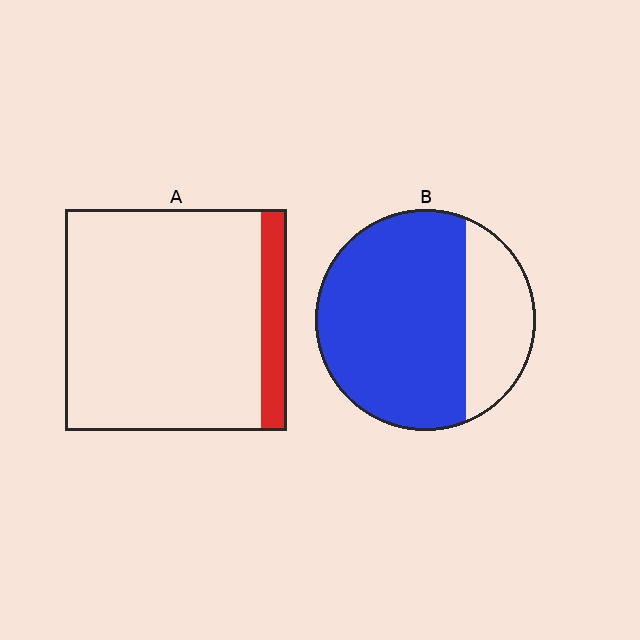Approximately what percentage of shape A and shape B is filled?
A is approximately 10% and B is approximately 75%.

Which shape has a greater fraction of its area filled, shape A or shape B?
Shape B.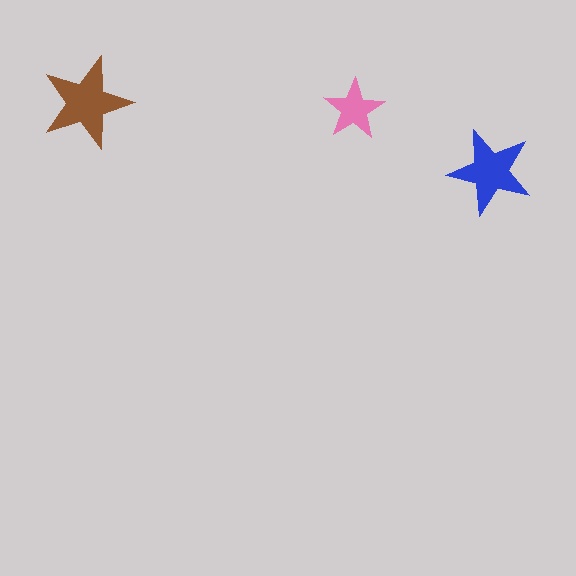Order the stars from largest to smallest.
the brown one, the blue one, the pink one.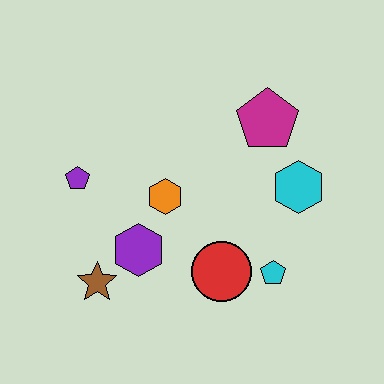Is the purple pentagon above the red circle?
Yes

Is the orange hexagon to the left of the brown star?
No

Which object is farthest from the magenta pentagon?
The brown star is farthest from the magenta pentagon.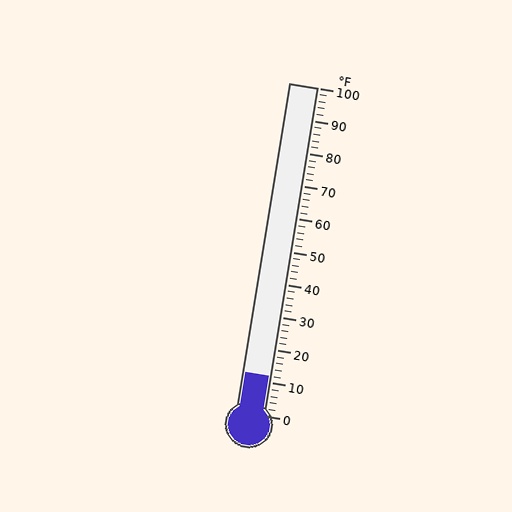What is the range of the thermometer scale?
The thermometer scale ranges from 0°F to 100°F.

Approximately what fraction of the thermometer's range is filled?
The thermometer is filled to approximately 10% of its range.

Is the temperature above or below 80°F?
The temperature is below 80°F.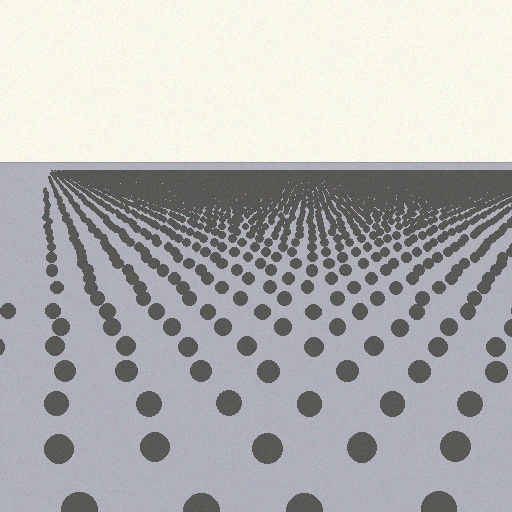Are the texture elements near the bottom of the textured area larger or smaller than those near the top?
Larger. Near the bottom, elements are closer to the viewer and appear at a bigger on-screen size.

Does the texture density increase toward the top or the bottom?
Density increases toward the top.